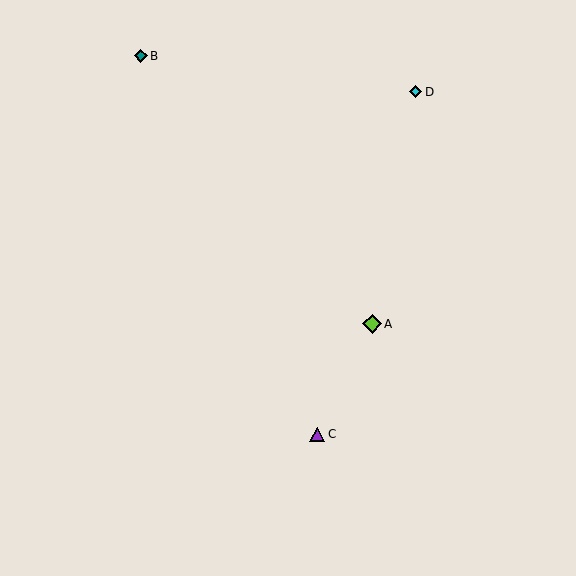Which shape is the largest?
The lime diamond (labeled A) is the largest.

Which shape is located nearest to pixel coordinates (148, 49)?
The teal diamond (labeled B) at (141, 56) is nearest to that location.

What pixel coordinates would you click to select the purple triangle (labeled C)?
Click at (317, 434) to select the purple triangle C.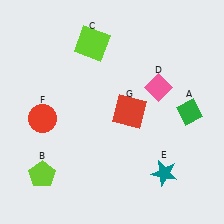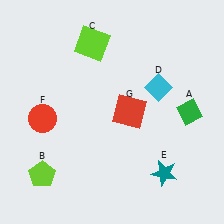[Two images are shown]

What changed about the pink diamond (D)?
In Image 1, D is pink. In Image 2, it changed to cyan.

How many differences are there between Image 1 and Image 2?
There is 1 difference between the two images.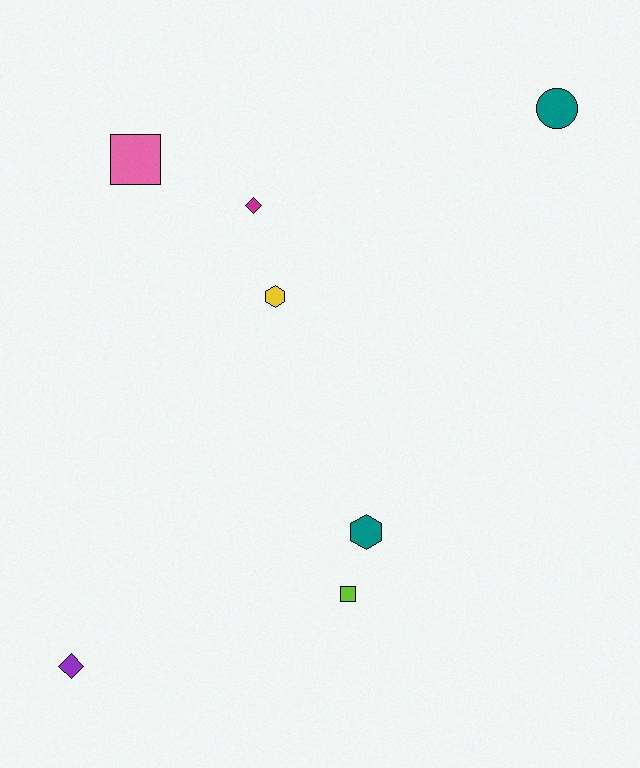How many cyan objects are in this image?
There are no cyan objects.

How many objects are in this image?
There are 7 objects.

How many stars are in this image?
There are no stars.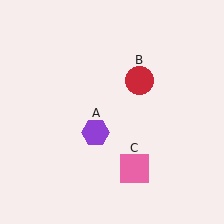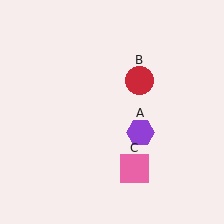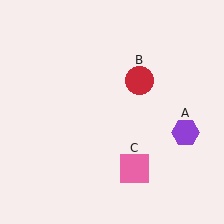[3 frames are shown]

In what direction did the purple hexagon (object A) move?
The purple hexagon (object A) moved right.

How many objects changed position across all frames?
1 object changed position: purple hexagon (object A).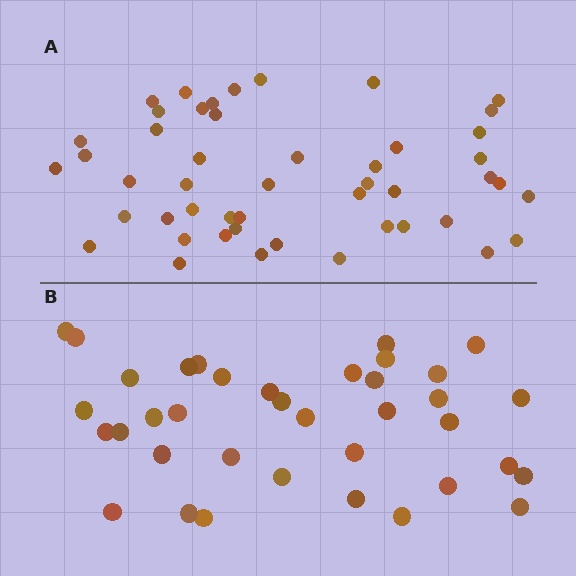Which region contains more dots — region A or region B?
Region A (the top region) has more dots.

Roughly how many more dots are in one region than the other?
Region A has roughly 12 or so more dots than region B.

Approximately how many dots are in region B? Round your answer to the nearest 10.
About 40 dots. (The exact count is 37, which rounds to 40.)